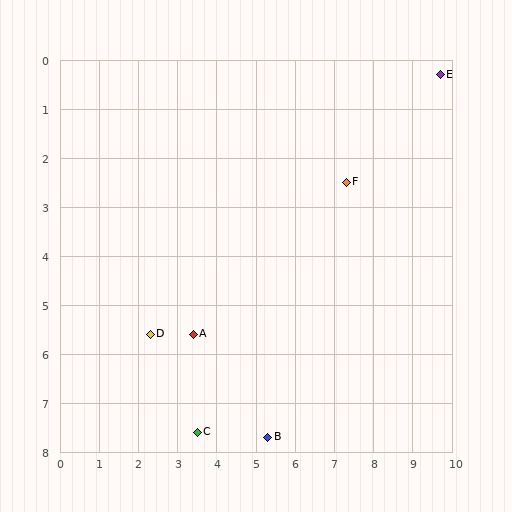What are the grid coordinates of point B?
Point B is at approximately (5.3, 7.7).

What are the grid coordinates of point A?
Point A is at approximately (3.4, 5.6).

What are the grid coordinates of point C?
Point C is at approximately (3.5, 7.6).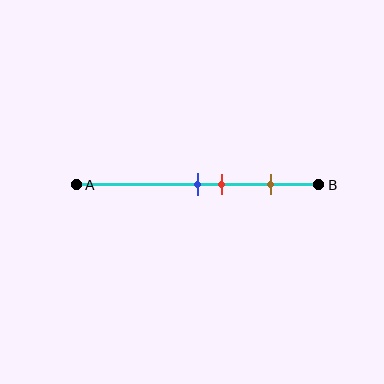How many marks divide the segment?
There are 3 marks dividing the segment.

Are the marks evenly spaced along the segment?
No, the marks are not evenly spaced.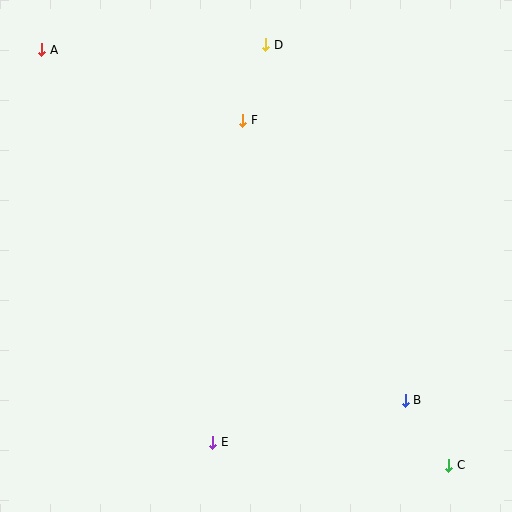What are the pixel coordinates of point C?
Point C is at (449, 465).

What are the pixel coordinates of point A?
Point A is at (42, 50).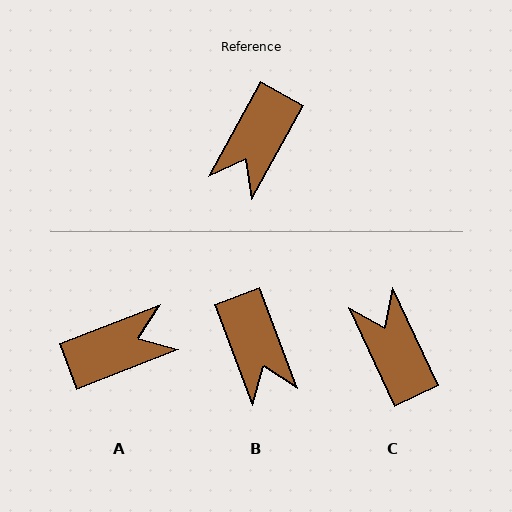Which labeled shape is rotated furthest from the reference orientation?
A, about 140 degrees away.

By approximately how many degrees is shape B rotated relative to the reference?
Approximately 49 degrees counter-clockwise.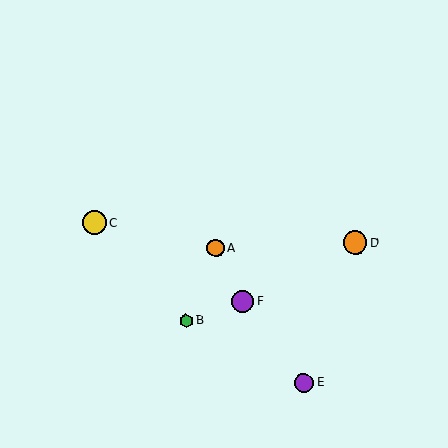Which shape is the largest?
The yellow circle (labeled C) is the largest.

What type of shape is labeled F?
Shape F is a purple circle.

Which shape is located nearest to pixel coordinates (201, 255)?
The orange circle (labeled A) at (216, 248) is nearest to that location.